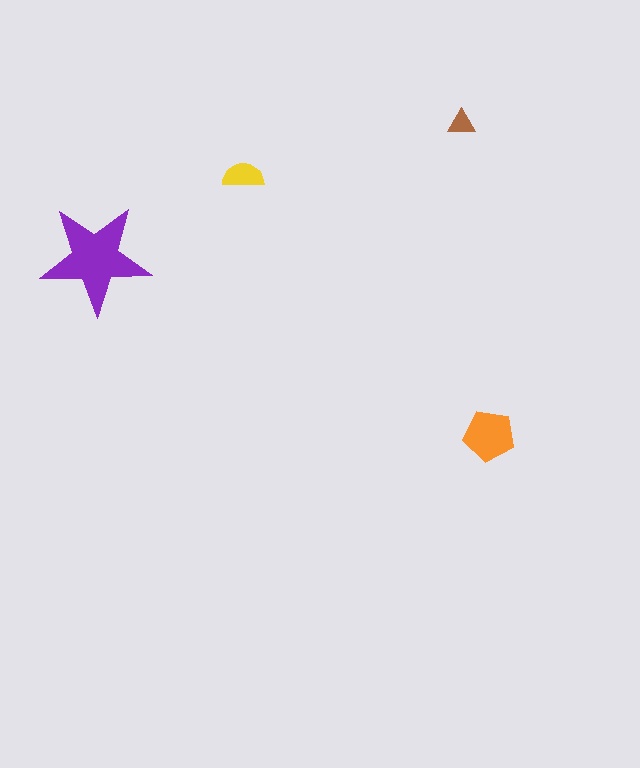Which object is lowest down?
The orange pentagon is bottommost.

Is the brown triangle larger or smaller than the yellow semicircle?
Smaller.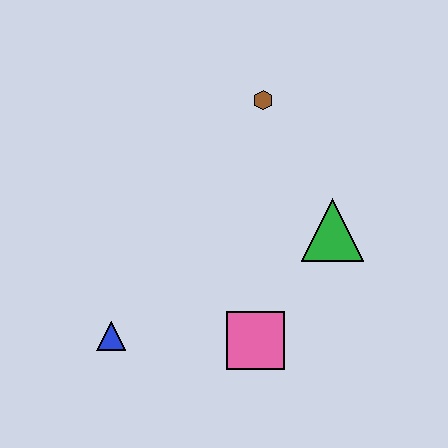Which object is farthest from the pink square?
The brown hexagon is farthest from the pink square.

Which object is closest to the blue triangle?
The pink square is closest to the blue triangle.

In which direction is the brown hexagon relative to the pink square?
The brown hexagon is above the pink square.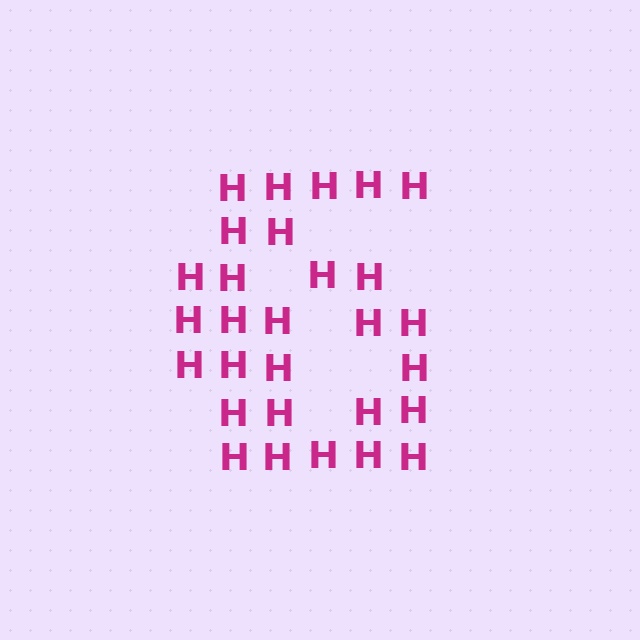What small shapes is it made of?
It is made of small letter H's.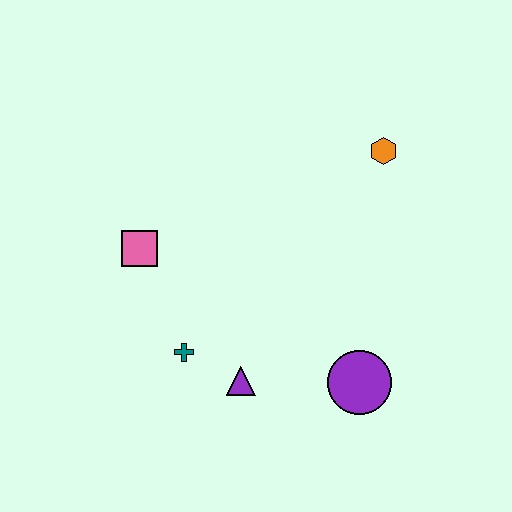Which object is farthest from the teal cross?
The orange hexagon is farthest from the teal cross.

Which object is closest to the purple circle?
The purple triangle is closest to the purple circle.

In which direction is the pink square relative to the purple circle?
The pink square is to the left of the purple circle.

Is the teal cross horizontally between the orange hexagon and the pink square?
Yes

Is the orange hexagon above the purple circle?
Yes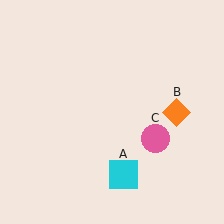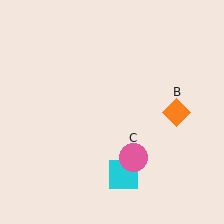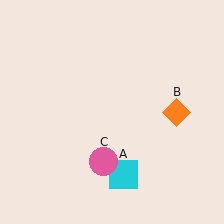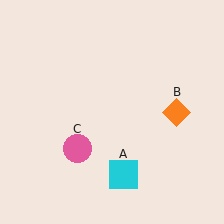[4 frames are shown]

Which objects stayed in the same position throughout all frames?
Cyan square (object A) and orange diamond (object B) remained stationary.